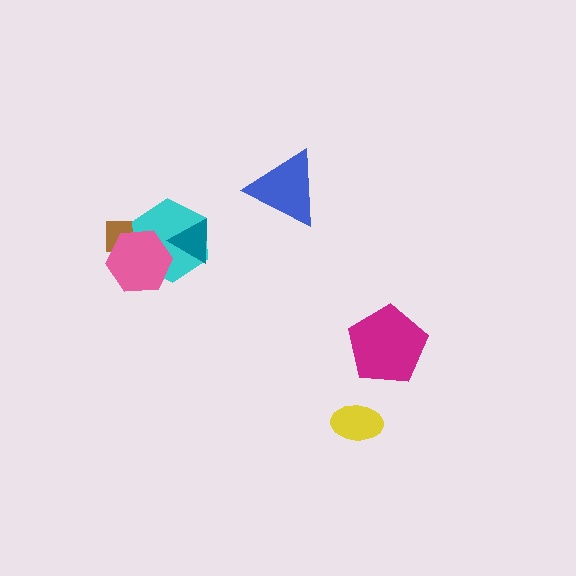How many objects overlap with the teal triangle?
1 object overlaps with the teal triangle.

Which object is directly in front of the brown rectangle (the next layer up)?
The cyan hexagon is directly in front of the brown rectangle.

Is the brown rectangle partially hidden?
Yes, it is partially covered by another shape.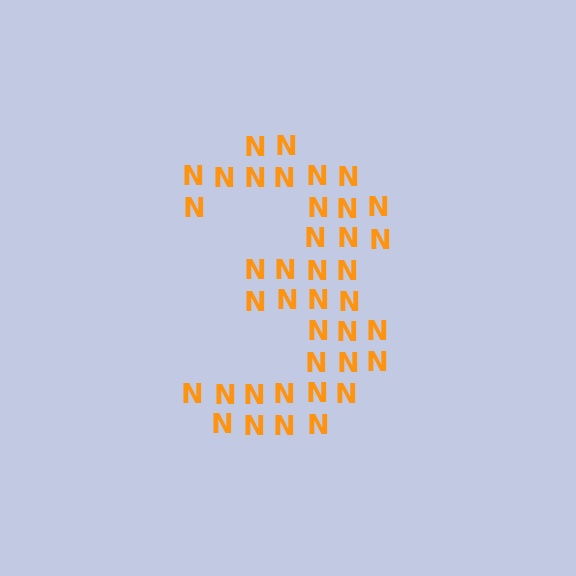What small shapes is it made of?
It is made of small letter N's.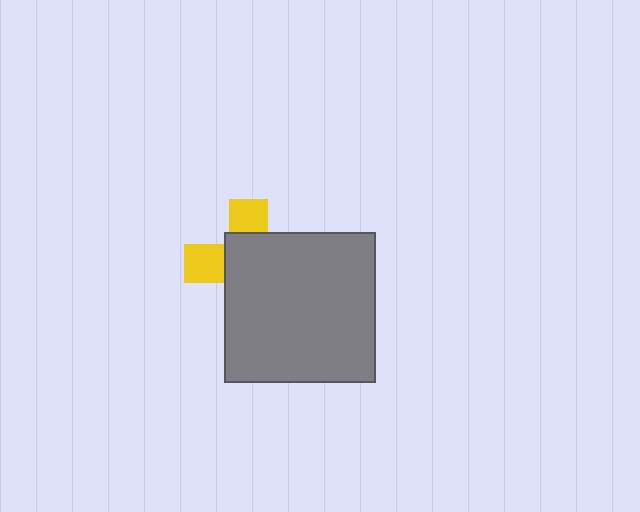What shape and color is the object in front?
The object in front is a gray square.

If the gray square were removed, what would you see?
You would see the complete yellow cross.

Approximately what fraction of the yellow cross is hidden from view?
Roughly 67% of the yellow cross is hidden behind the gray square.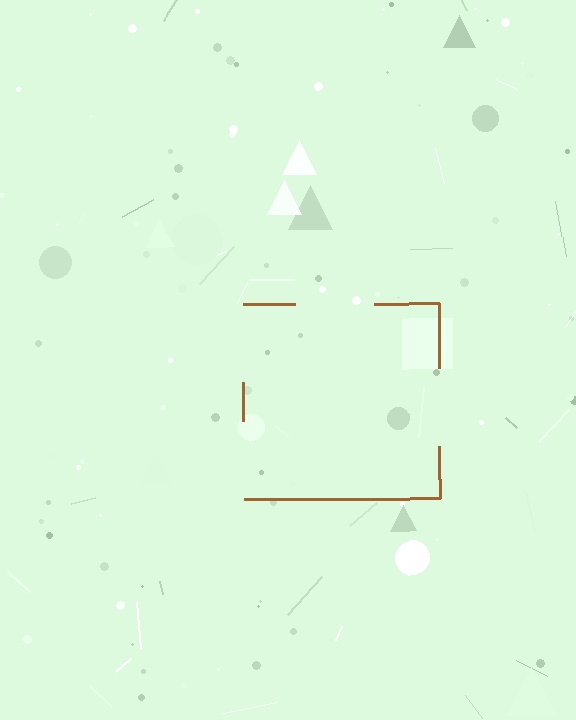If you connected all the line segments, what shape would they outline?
They would outline a square.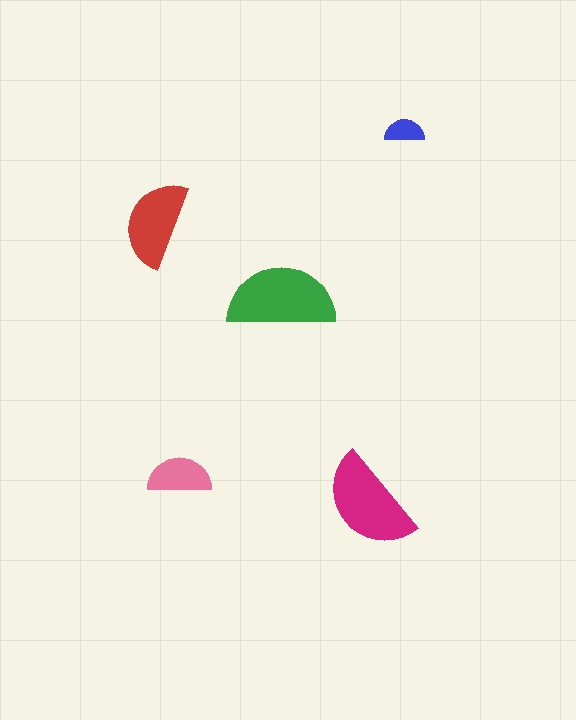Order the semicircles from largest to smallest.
the green one, the magenta one, the red one, the pink one, the blue one.